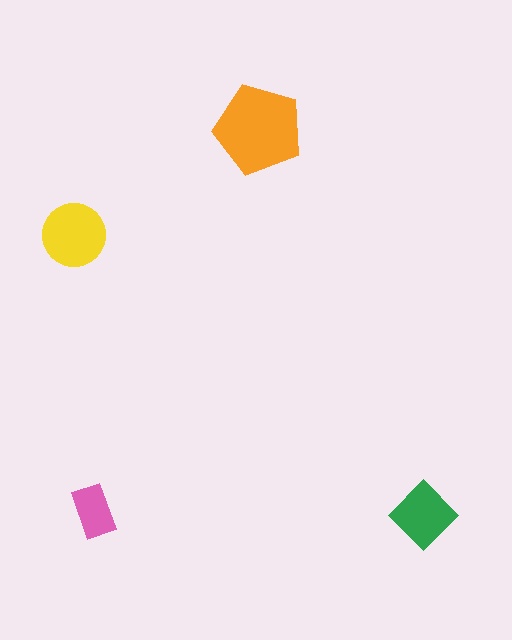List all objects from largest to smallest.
The orange pentagon, the yellow circle, the green diamond, the pink rectangle.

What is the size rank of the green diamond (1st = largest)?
3rd.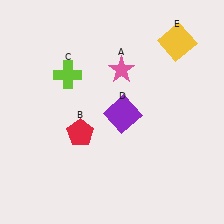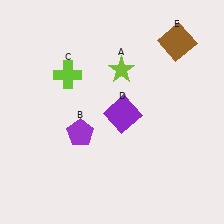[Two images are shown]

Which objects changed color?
A changed from pink to lime. B changed from red to purple. E changed from yellow to brown.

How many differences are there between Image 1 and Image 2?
There are 3 differences between the two images.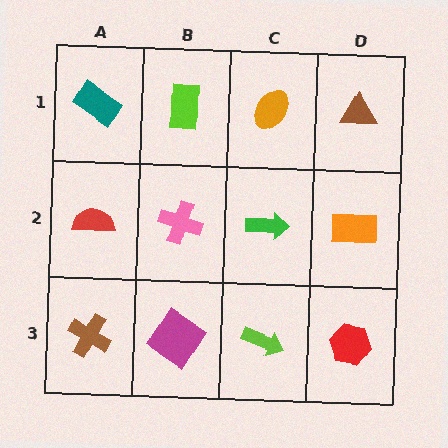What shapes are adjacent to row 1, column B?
A pink cross (row 2, column B), a teal rectangle (row 1, column A), an orange ellipse (row 1, column C).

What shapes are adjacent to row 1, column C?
A green arrow (row 2, column C), a lime rectangle (row 1, column B), a brown triangle (row 1, column D).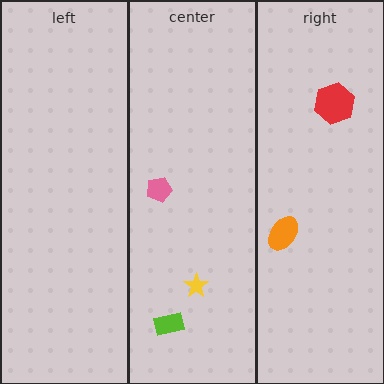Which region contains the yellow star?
The center region.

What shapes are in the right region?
The red hexagon, the orange ellipse.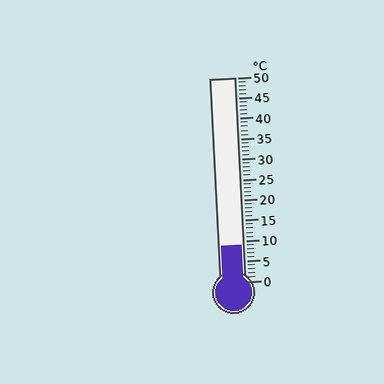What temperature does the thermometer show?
The thermometer shows approximately 9°C.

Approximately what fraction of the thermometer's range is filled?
The thermometer is filled to approximately 20% of its range.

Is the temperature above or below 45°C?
The temperature is below 45°C.